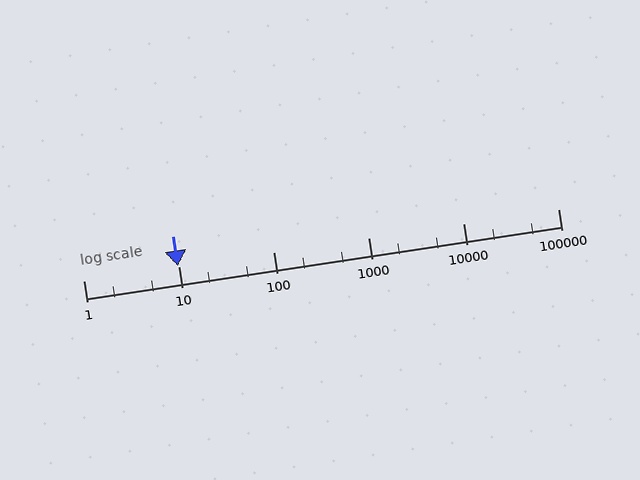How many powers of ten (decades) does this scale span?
The scale spans 5 decades, from 1 to 100000.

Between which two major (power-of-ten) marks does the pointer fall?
The pointer is between 1 and 10.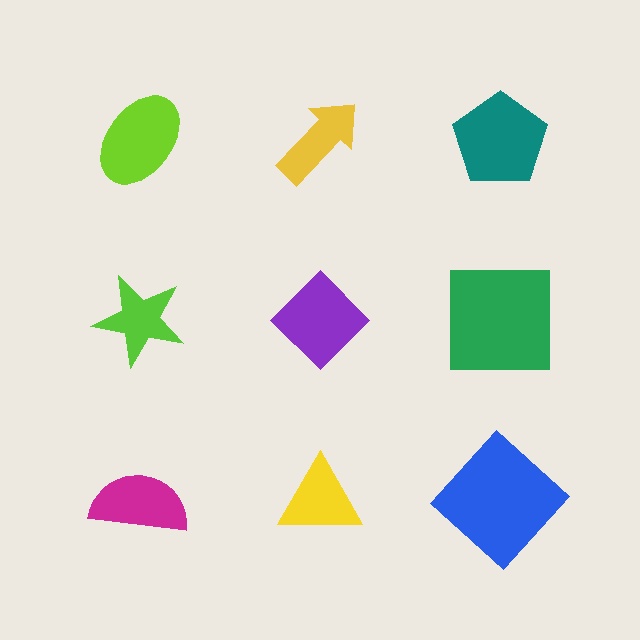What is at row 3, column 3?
A blue diamond.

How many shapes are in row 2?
3 shapes.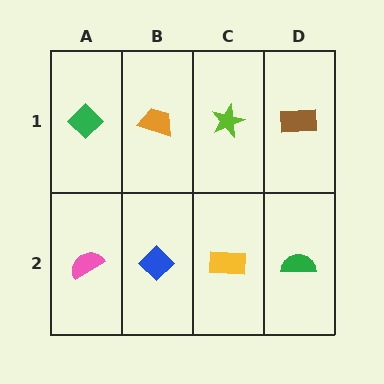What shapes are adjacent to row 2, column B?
An orange trapezoid (row 1, column B), a pink semicircle (row 2, column A), a yellow rectangle (row 2, column C).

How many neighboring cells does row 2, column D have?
2.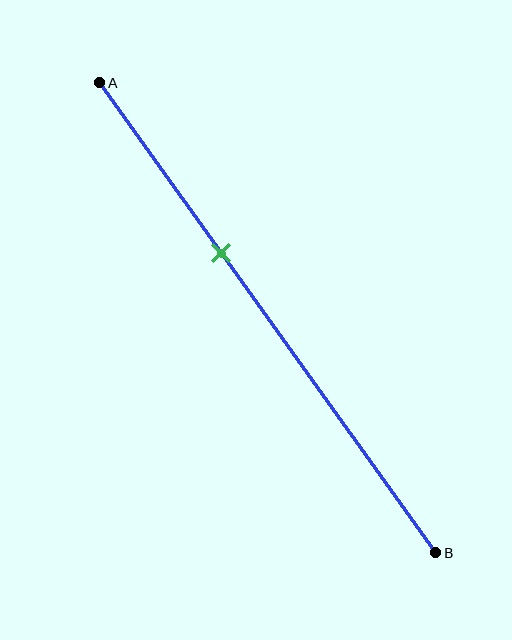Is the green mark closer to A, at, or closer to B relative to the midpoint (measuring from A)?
The green mark is closer to point A than the midpoint of segment AB.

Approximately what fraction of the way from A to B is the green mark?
The green mark is approximately 35% of the way from A to B.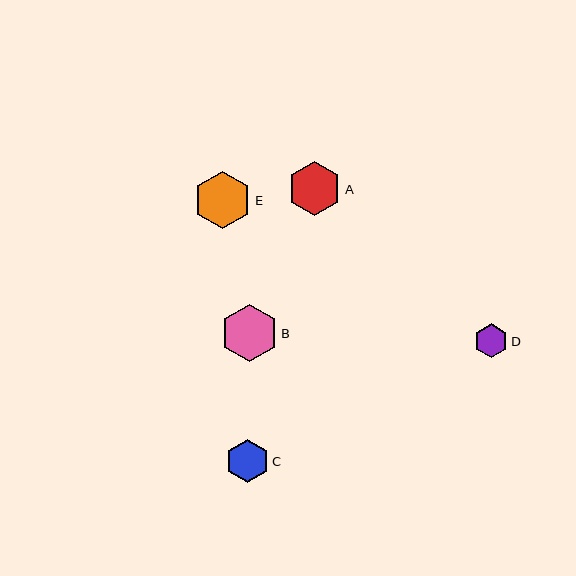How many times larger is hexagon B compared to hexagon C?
Hexagon B is approximately 1.3 times the size of hexagon C.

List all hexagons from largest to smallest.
From largest to smallest: E, B, A, C, D.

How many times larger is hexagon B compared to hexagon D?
Hexagon B is approximately 1.7 times the size of hexagon D.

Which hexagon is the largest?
Hexagon E is the largest with a size of approximately 58 pixels.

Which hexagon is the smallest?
Hexagon D is the smallest with a size of approximately 33 pixels.